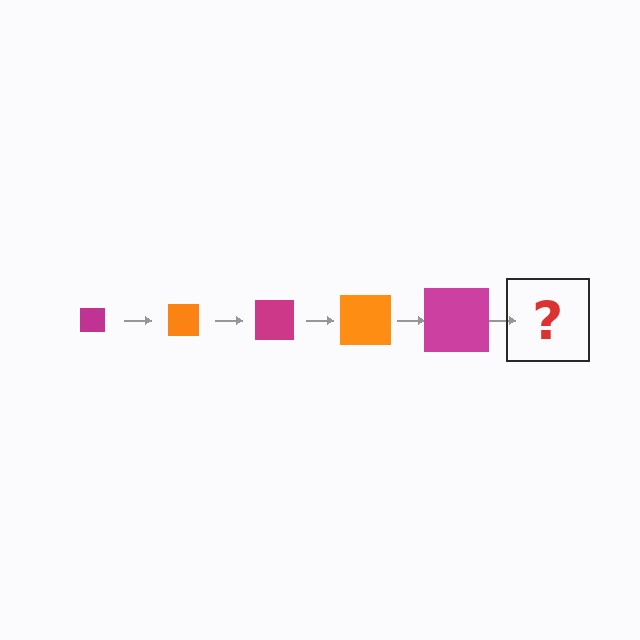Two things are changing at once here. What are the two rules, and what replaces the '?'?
The two rules are that the square grows larger each step and the color cycles through magenta and orange. The '?' should be an orange square, larger than the previous one.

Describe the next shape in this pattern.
It should be an orange square, larger than the previous one.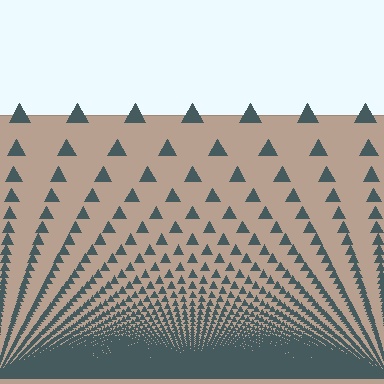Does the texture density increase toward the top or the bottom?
Density increases toward the bottom.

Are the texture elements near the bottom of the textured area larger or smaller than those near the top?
Smaller. The gradient is inverted — elements near the bottom are smaller and denser.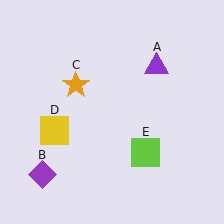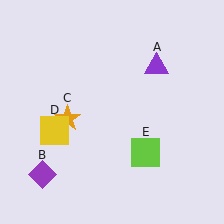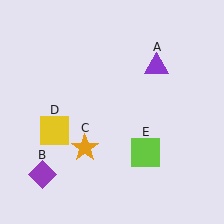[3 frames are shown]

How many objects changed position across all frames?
1 object changed position: orange star (object C).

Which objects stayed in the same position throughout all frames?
Purple triangle (object A) and purple diamond (object B) and yellow square (object D) and lime square (object E) remained stationary.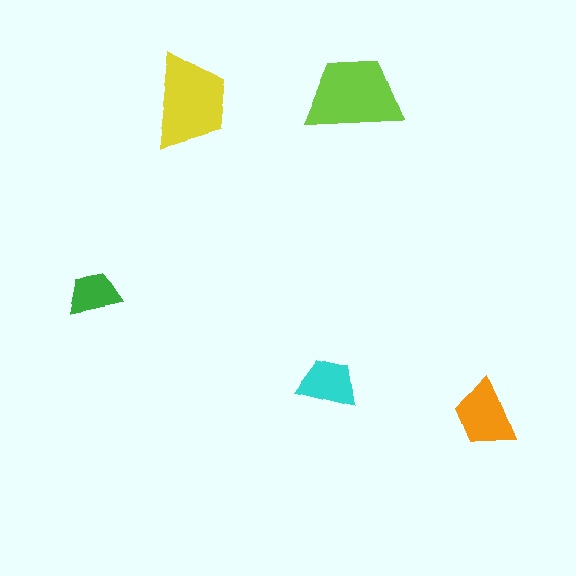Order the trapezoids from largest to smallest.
the lime one, the yellow one, the orange one, the cyan one, the green one.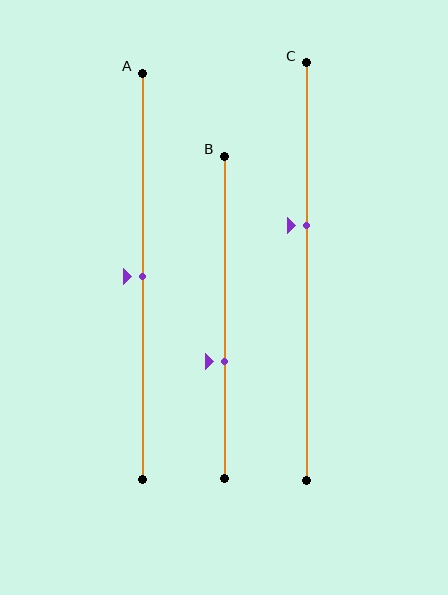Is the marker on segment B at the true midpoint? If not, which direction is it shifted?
No, the marker on segment B is shifted downward by about 14% of the segment length.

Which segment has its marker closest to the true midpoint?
Segment A has its marker closest to the true midpoint.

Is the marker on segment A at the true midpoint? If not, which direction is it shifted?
Yes, the marker on segment A is at the true midpoint.